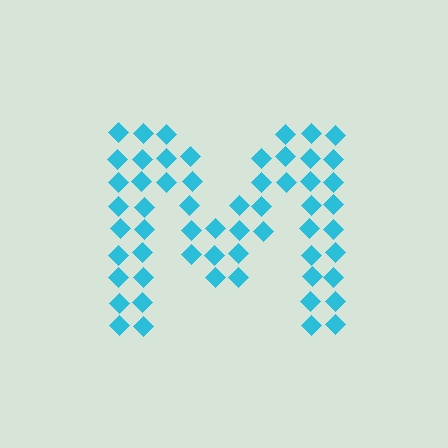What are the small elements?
The small elements are diamonds.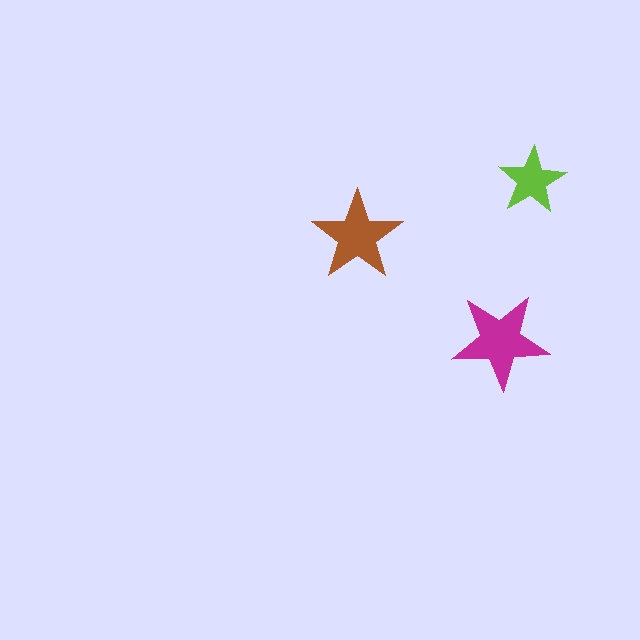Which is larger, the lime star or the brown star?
The brown one.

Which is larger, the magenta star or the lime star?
The magenta one.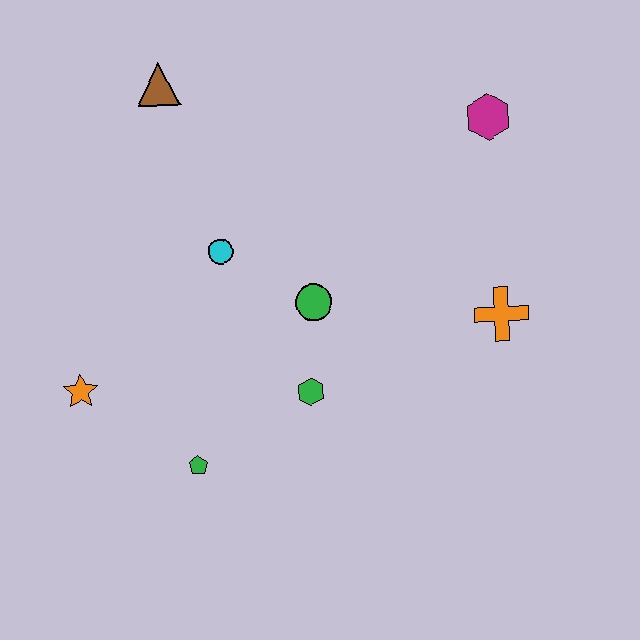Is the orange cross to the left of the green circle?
No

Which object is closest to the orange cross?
The green circle is closest to the orange cross.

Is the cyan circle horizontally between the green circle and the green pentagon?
Yes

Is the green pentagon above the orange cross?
No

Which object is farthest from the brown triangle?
The orange cross is farthest from the brown triangle.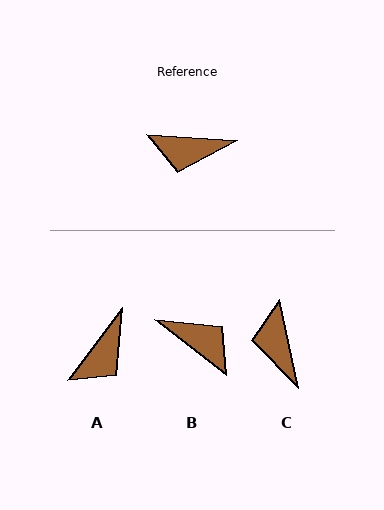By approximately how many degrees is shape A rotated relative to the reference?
Approximately 57 degrees counter-clockwise.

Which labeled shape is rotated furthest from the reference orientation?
B, about 146 degrees away.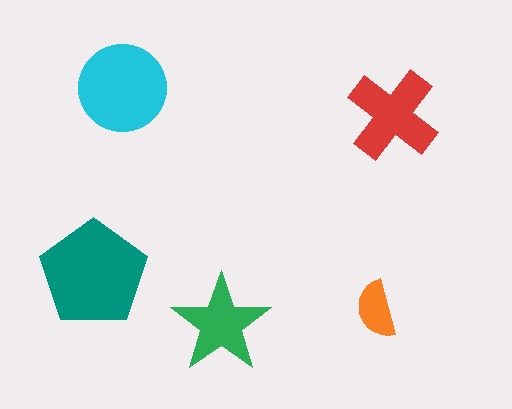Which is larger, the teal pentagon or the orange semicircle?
The teal pentagon.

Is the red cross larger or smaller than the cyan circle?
Smaller.